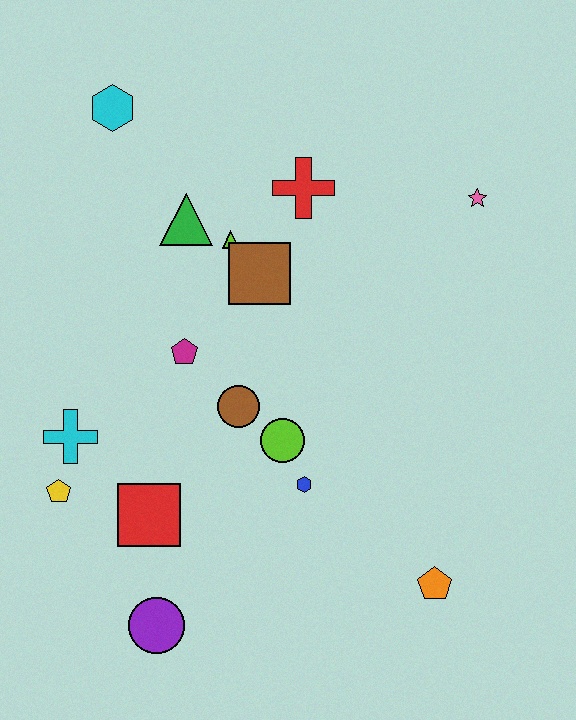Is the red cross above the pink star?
Yes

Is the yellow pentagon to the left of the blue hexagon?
Yes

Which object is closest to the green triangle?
The lime triangle is closest to the green triangle.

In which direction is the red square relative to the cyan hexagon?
The red square is below the cyan hexagon.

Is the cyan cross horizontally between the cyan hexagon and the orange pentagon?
No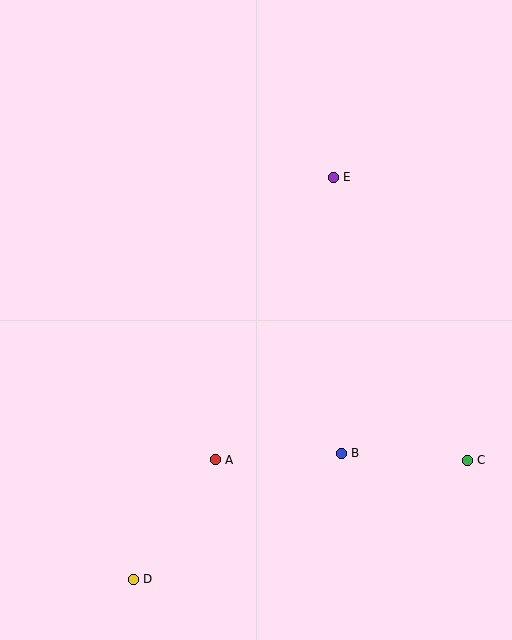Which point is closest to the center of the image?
Point A at (215, 460) is closest to the center.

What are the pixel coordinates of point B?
Point B is at (341, 453).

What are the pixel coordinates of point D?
Point D is at (133, 579).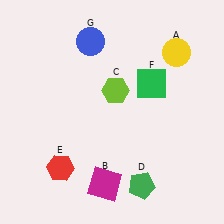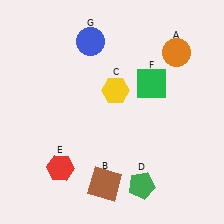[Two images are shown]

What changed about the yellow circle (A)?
In Image 1, A is yellow. In Image 2, it changed to orange.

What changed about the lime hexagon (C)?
In Image 1, C is lime. In Image 2, it changed to yellow.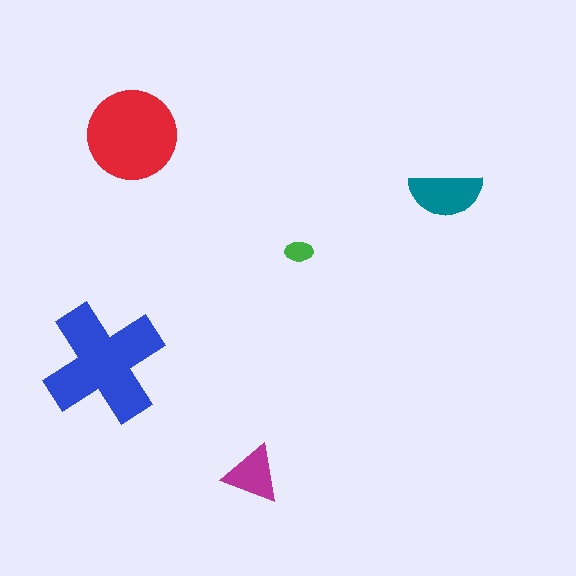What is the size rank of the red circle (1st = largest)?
2nd.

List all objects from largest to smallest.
The blue cross, the red circle, the teal semicircle, the magenta triangle, the green ellipse.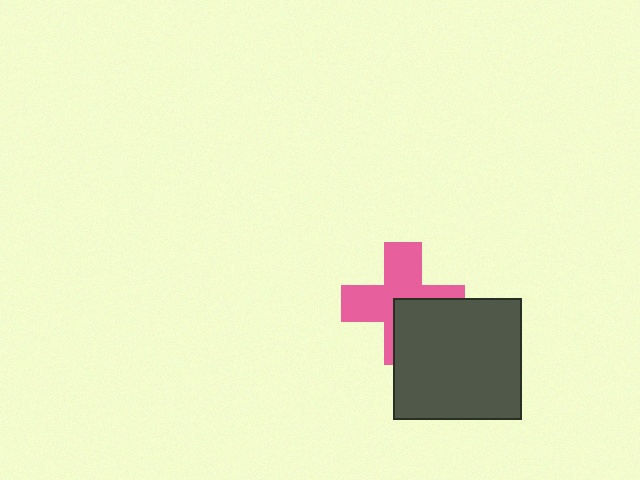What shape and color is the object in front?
The object in front is a dark gray rectangle.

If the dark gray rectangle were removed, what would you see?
You would see the complete pink cross.